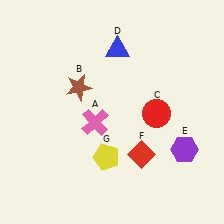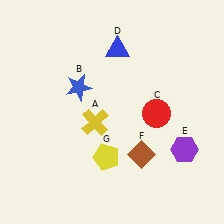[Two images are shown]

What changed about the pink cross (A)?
In Image 1, A is pink. In Image 2, it changed to yellow.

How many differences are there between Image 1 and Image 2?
There are 3 differences between the two images.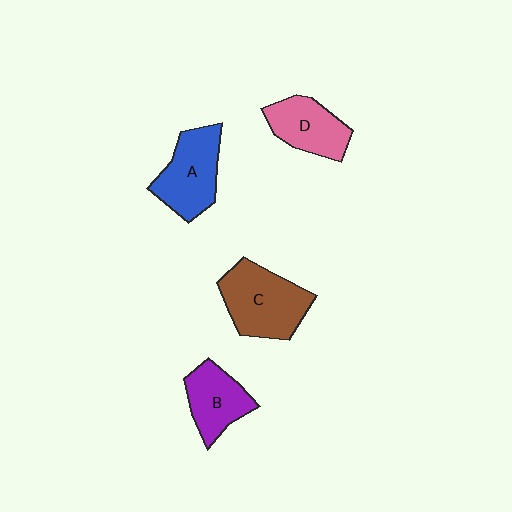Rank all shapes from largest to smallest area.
From largest to smallest: C (brown), A (blue), D (pink), B (purple).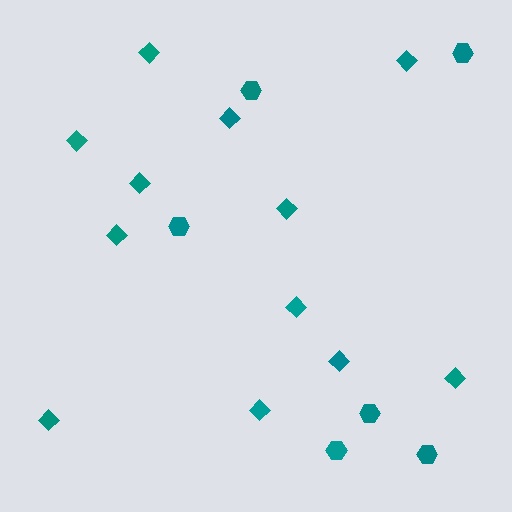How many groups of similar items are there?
There are 2 groups: one group of diamonds (12) and one group of hexagons (6).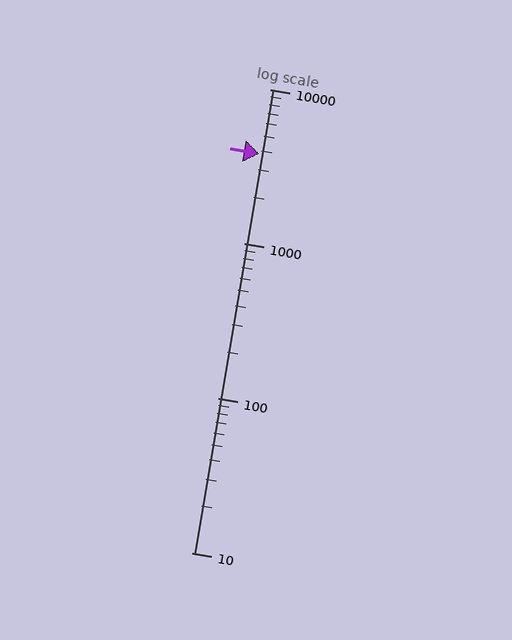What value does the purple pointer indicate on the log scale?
The pointer indicates approximately 3800.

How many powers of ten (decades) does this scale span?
The scale spans 3 decades, from 10 to 10000.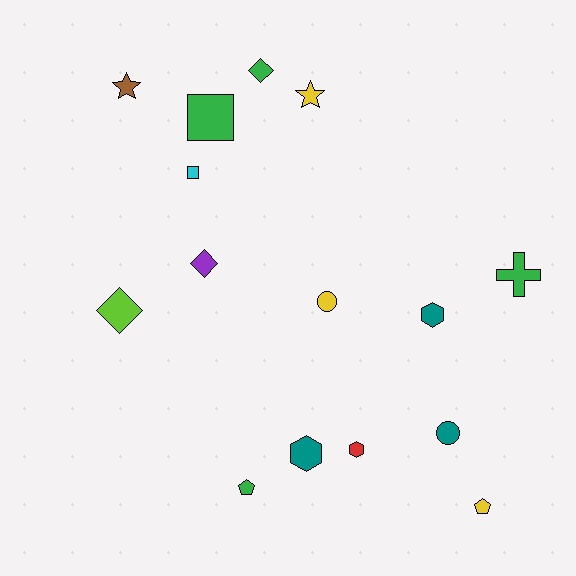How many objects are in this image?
There are 15 objects.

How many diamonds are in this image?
There are 3 diamonds.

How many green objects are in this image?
There are 4 green objects.